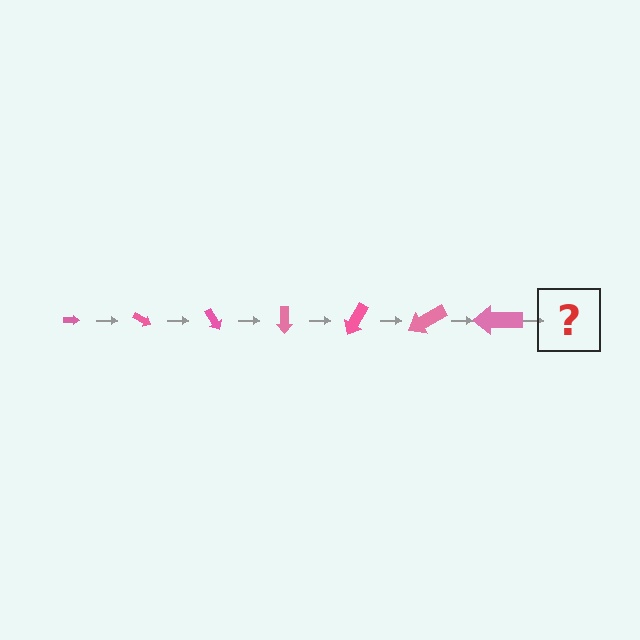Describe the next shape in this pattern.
It should be an arrow, larger than the previous one and rotated 210 degrees from the start.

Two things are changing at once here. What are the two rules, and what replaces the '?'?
The two rules are that the arrow grows larger each step and it rotates 30 degrees each step. The '?' should be an arrow, larger than the previous one and rotated 210 degrees from the start.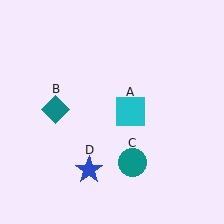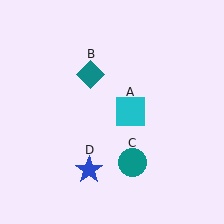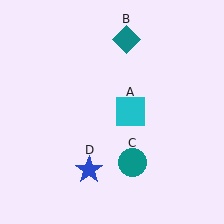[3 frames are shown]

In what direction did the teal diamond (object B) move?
The teal diamond (object B) moved up and to the right.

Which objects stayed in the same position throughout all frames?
Cyan square (object A) and teal circle (object C) and blue star (object D) remained stationary.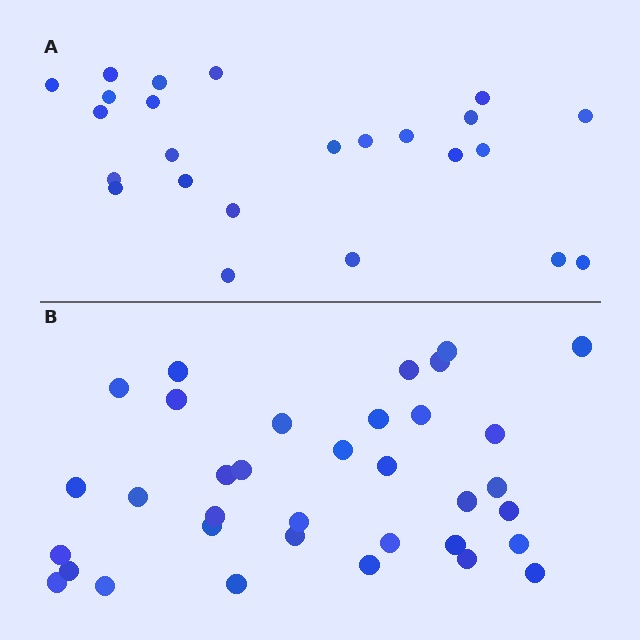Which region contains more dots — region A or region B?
Region B (the bottom region) has more dots.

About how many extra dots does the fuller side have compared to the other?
Region B has roughly 12 or so more dots than region A.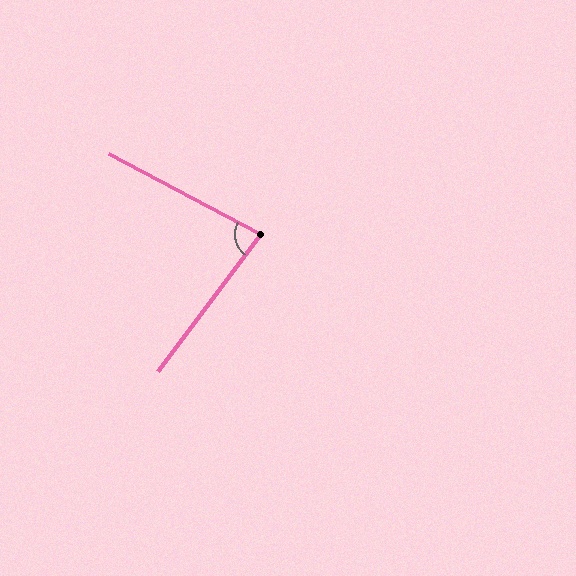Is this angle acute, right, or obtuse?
It is acute.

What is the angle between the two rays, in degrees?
Approximately 81 degrees.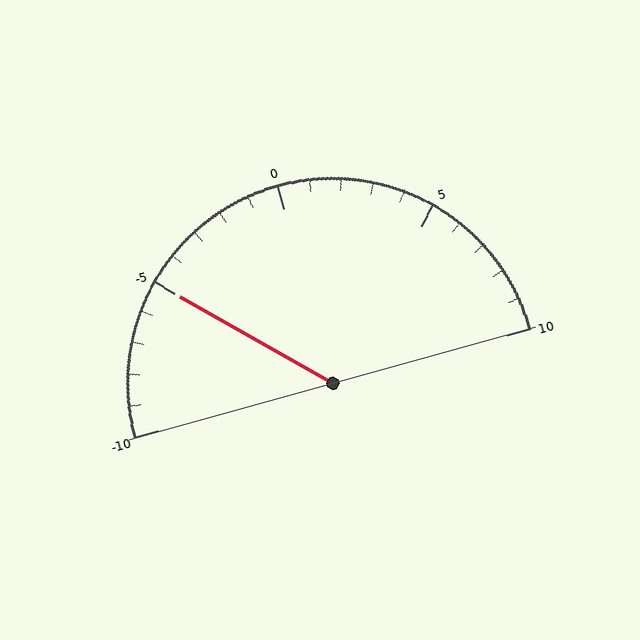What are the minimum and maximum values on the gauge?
The gauge ranges from -10 to 10.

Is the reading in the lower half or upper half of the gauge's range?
The reading is in the lower half of the range (-10 to 10).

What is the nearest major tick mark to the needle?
The nearest major tick mark is -5.